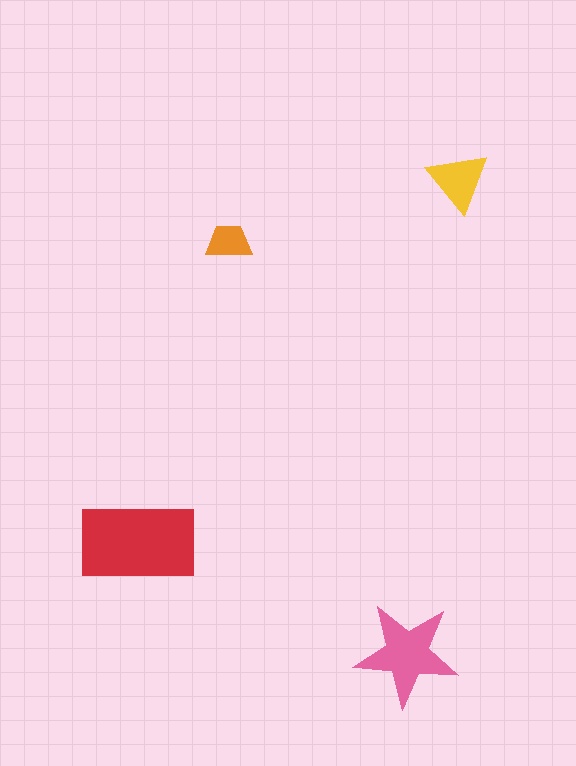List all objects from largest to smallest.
The red rectangle, the pink star, the yellow triangle, the orange trapezoid.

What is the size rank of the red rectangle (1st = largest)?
1st.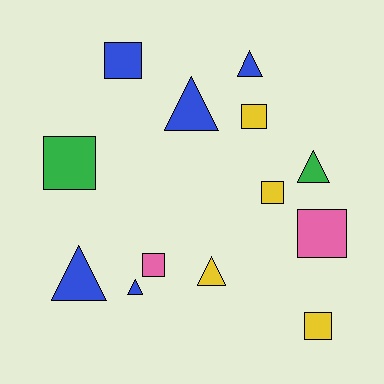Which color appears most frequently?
Blue, with 5 objects.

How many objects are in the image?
There are 13 objects.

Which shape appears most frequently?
Square, with 7 objects.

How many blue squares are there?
There is 1 blue square.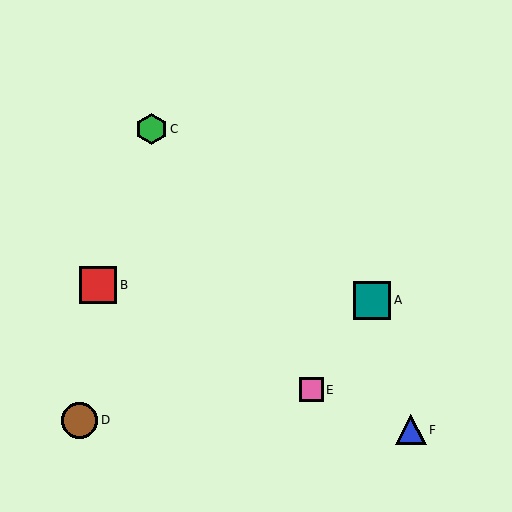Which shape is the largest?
The teal square (labeled A) is the largest.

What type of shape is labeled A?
Shape A is a teal square.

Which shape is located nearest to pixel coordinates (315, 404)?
The pink square (labeled E) at (311, 390) is nearest to that location.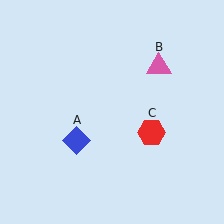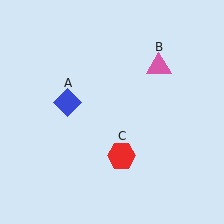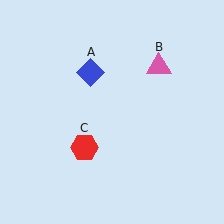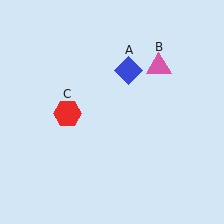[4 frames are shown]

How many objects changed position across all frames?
2 objects changed position: blue diamond (object A), red hexagon (object C).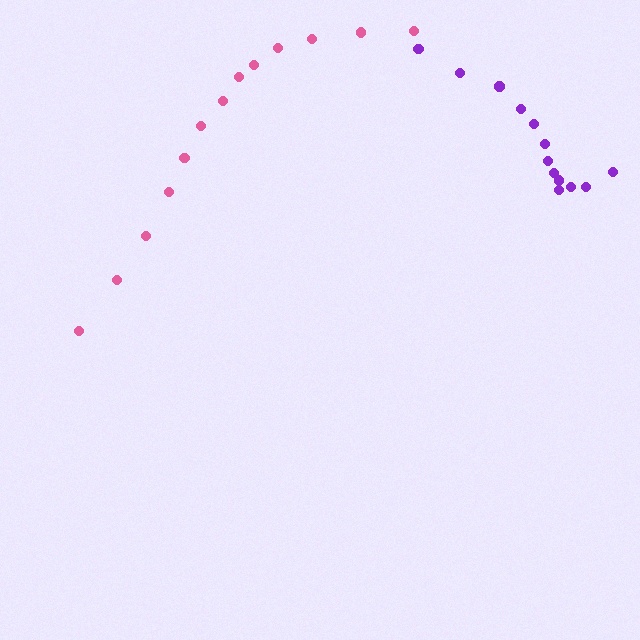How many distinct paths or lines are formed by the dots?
There are 2 distinct paths.